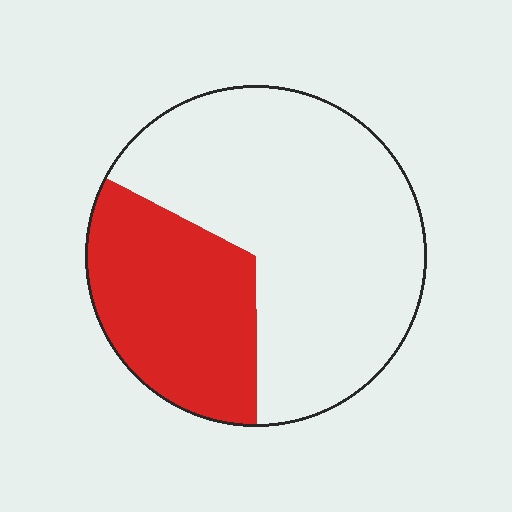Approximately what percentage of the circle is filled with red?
Approximately 35%.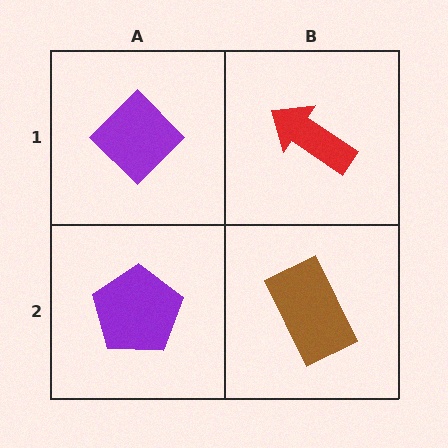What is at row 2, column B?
A brown rectangle.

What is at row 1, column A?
A purple diamond.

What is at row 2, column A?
A purple pentagon.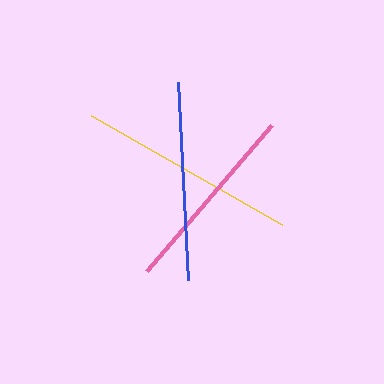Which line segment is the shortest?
The pink line is the shortest at approximately 192 pixels.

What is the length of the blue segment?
The blue segment is approximately 199 pixels long.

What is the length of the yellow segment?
The yellow segment is approximately 220 pixels long.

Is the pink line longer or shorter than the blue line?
The blue line is longer than the pink line.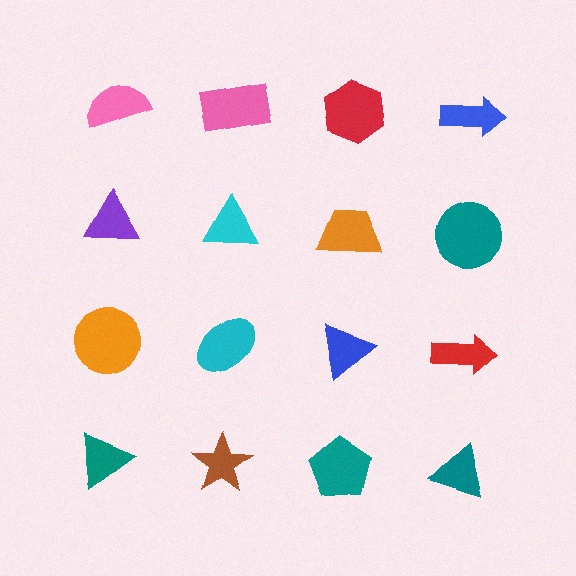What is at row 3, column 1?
An orange circle.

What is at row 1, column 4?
A blue arrow.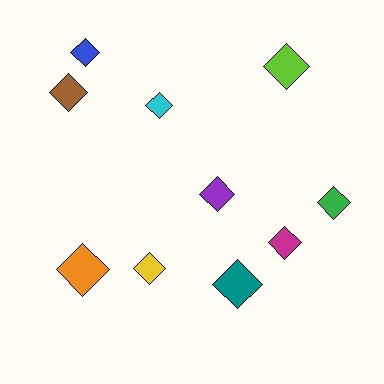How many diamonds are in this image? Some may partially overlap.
There are 10 diamonds.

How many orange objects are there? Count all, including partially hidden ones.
There is 1 orange object.